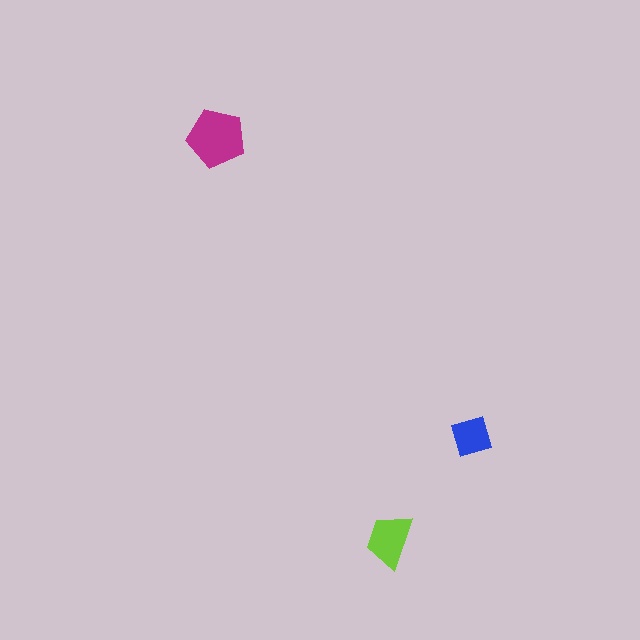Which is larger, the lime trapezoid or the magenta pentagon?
The magenta pentagon.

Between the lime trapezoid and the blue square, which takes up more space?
The lime trapezoid.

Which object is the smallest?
The blue square.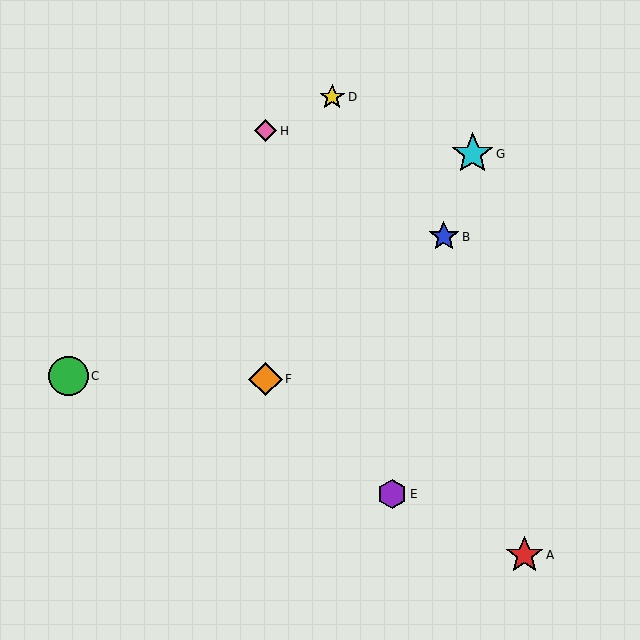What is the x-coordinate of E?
Object E is at x≈392.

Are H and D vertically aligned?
No, H is at x≈265 and D is at x≈332.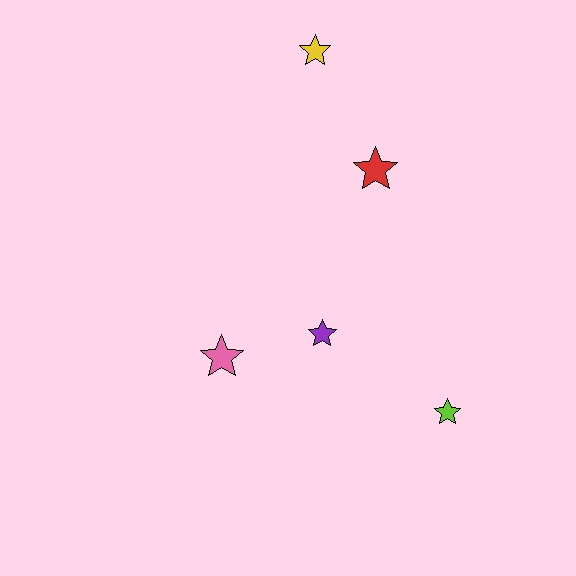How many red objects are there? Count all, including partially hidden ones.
There is 1 red object.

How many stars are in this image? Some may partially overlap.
There are 5 stars.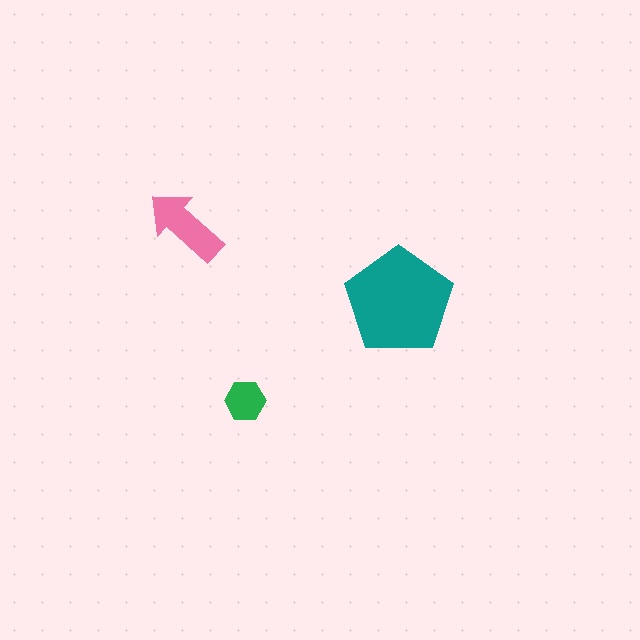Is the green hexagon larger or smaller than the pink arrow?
Smaller.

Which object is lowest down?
The green hexagon is bottommost.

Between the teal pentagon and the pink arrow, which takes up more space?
The teal pentagon.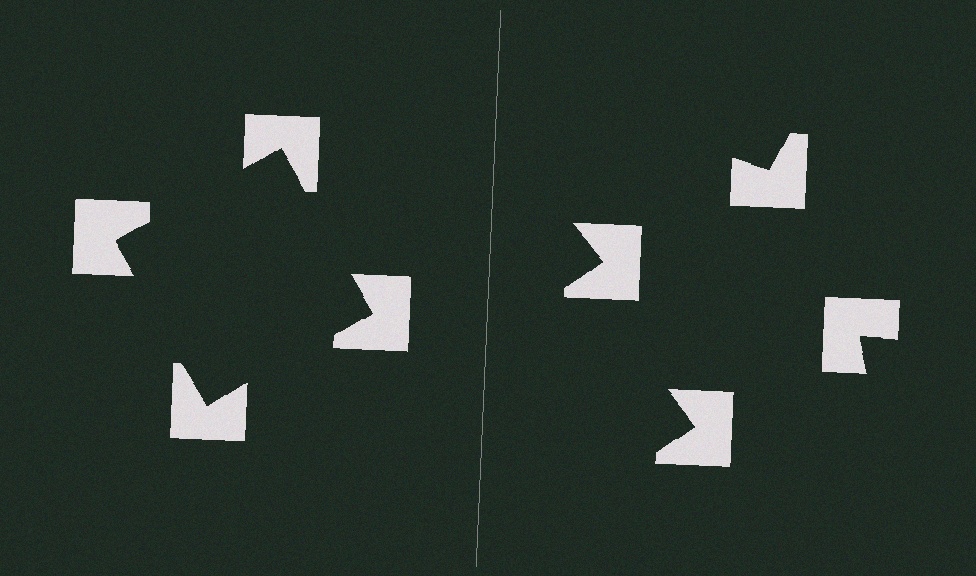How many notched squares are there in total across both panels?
8 — 4 on each side.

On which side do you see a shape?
An illusory square appears on the left side. On the right side the wedge cuts are rotated, so no coherent shape forms.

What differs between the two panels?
The notched squares are positioned identically on both sides; only the wedge orientations differ. On the left they align to a square; on the right they are misaligned.